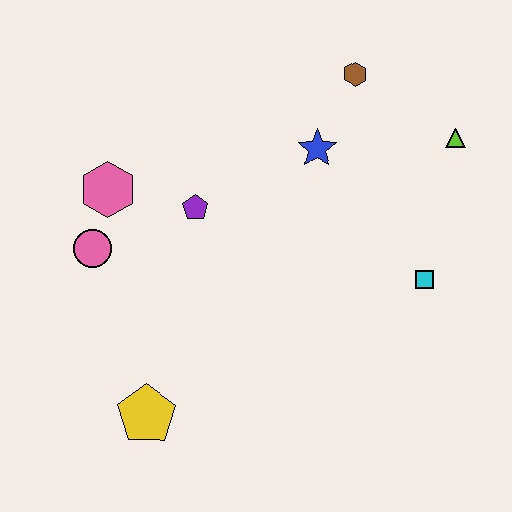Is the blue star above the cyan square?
Yes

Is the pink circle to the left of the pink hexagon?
Yes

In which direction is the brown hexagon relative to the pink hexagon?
The brown hexagon is to the right of the pink hexagon.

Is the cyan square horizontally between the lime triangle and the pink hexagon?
Yes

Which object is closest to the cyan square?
The lime triangle is closest to the cyan square.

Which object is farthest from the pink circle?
The lime triangle is farthest from the pink circle.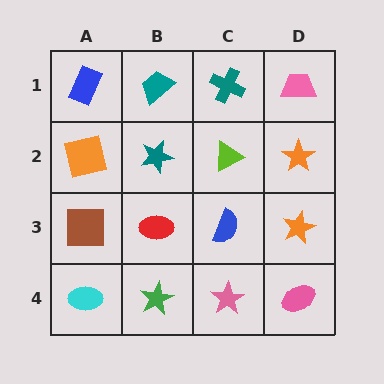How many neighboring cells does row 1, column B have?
3.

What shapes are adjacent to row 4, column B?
A red ellipse (row 3, column B), a cyan ellipse (row 4, column A), a pink star (row 4, column C).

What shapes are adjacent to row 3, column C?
A lime triangle (row 2, column C), a pink star (row 4, column C), a red ellipse (row 3, column B), an orange star (row 3, column D).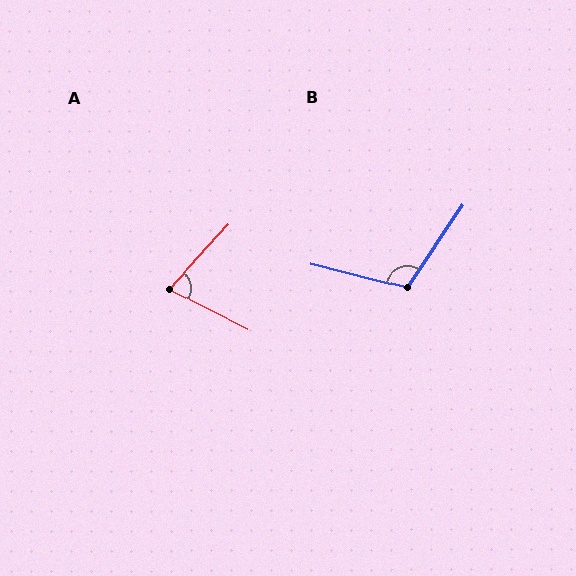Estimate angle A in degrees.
Approximately 75 degrees.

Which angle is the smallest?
A, at approximately 75 degrees.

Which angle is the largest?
B, at approximately 110 degrees.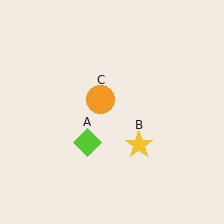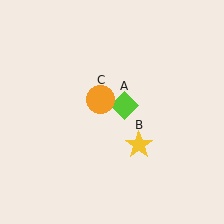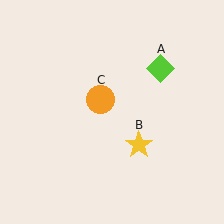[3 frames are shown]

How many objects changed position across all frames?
1 object changed position: lime diamond (object A).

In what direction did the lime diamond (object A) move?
The lime diamond (object A) moved up and to the right.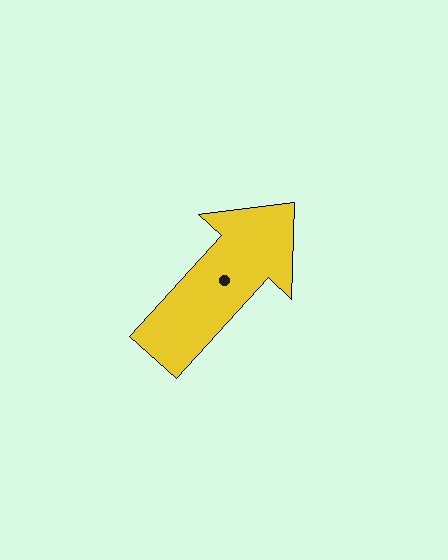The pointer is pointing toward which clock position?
Roughly 1 o'clock.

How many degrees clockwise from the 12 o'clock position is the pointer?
Approximately 42 degrees.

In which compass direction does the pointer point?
Northeast.